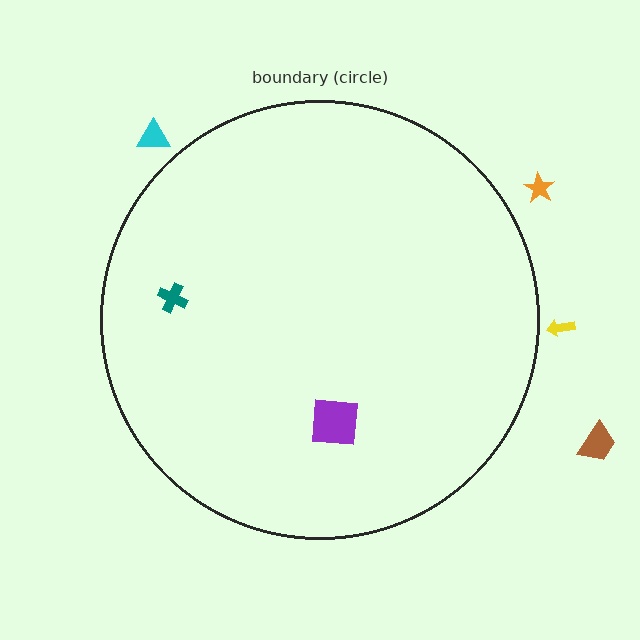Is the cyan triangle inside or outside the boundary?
Outside.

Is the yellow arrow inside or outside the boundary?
Outside.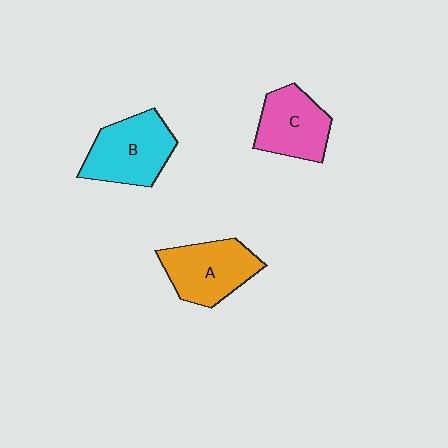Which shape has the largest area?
Shape B (cyan).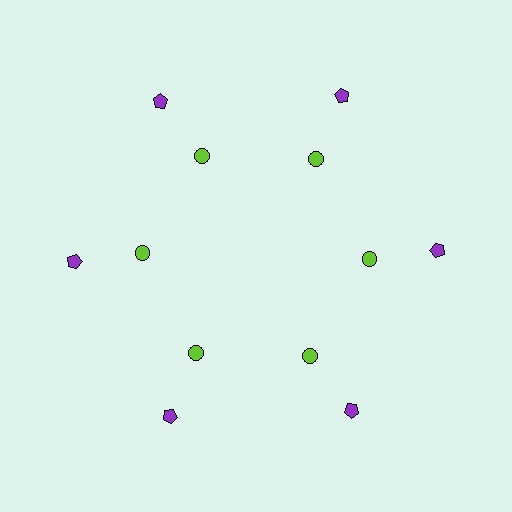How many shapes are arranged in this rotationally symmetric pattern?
There are 12 shapes, arranged in 6 groups of 2.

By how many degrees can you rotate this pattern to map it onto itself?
The pattern maps onto itself every 60 degrees of rotation.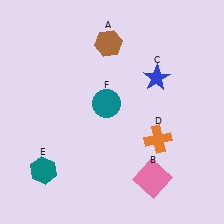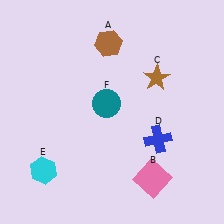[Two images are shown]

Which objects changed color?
C changed from blue to brown. D changed from orange to blue. E changed from teal to cyan.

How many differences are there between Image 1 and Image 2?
There are 3 differences between the two images.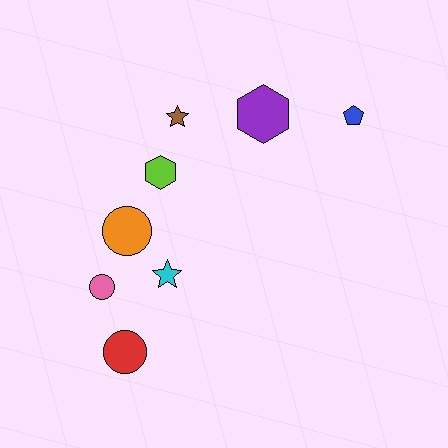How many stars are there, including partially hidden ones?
There are 2 stars.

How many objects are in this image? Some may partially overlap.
There are 8 objects.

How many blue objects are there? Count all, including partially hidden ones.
There is 1 blue object.